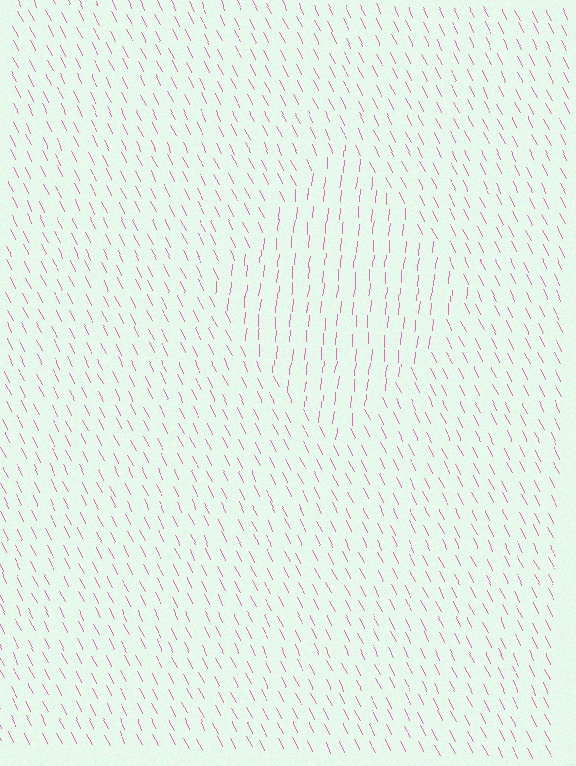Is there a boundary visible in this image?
Yes, there is a texture boundary formed by a change in line orientation.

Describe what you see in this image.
The image is filled with small pink line segments. A diamond region in the image has lines oriented differently from the surrounding lines, creating a visible texture boundary.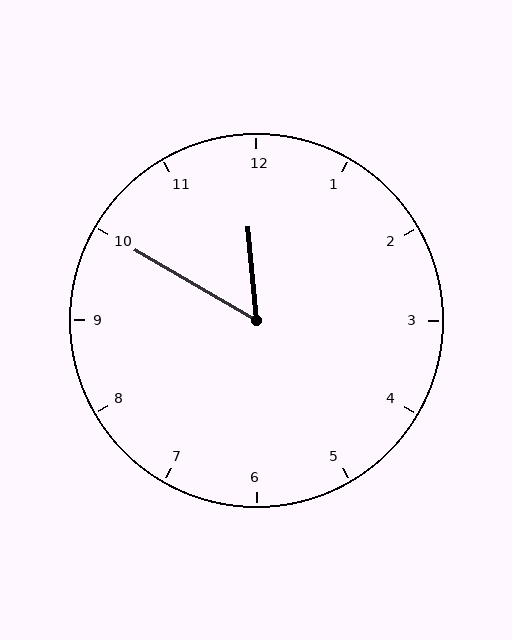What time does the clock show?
11:50.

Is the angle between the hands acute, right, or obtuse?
It is acute.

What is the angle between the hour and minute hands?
Approximately 55 degrees.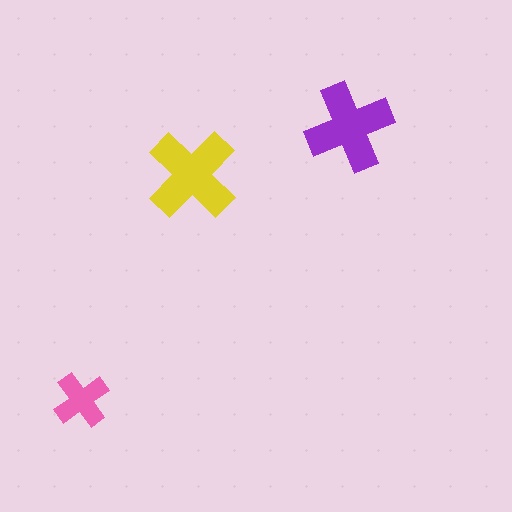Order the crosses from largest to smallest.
the yellow one, the purple one, the pink one.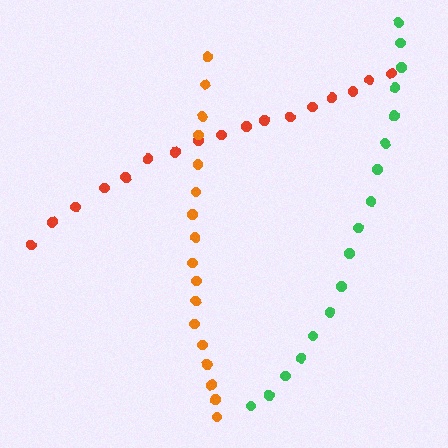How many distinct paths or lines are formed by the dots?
There are 3 distinct paths.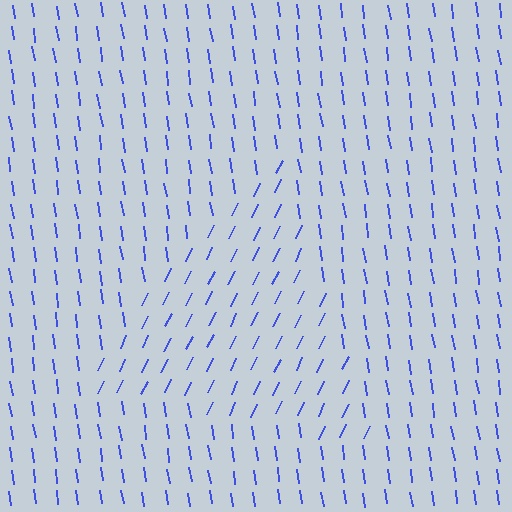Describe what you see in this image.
The image is filled with small blue line segments. A triangle region in the image has lines oriented differently from the surrounding lines, creating a visible texture boundary.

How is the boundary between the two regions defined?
The boundary is defined purely by a change in line orientation (approximately 34 degrees difference). All lines are the same color and thickness.